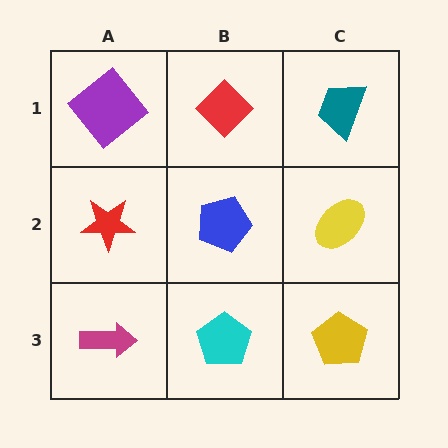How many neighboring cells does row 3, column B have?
3.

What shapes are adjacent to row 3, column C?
A yellow ellipse (row 2, column C), a cyan pentagon (row 3, column B).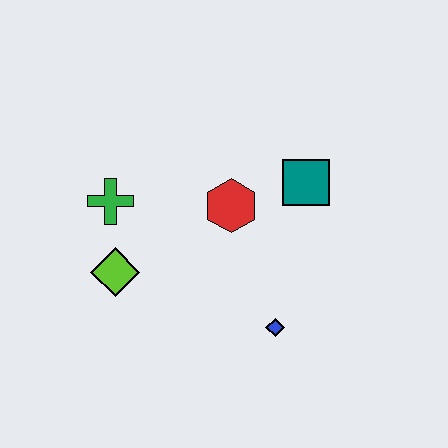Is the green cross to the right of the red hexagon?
No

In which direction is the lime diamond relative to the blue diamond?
The lime diamond is to the left of the blue diamond.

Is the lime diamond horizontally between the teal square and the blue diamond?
No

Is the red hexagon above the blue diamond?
Yes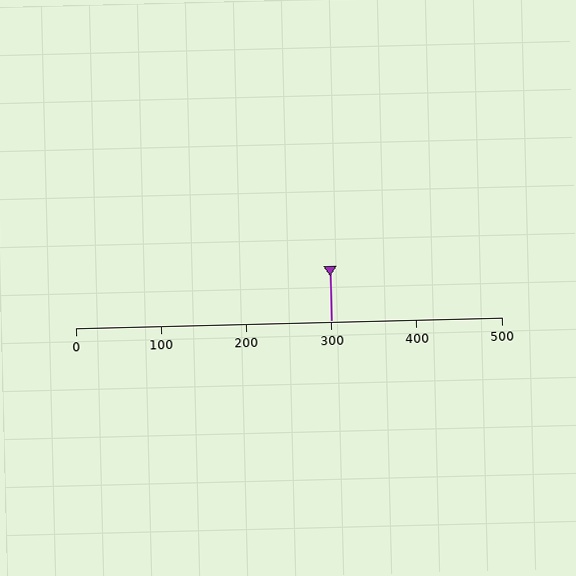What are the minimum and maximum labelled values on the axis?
The axis runs from 0 to 500.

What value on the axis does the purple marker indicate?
The marker indicates approximately 300.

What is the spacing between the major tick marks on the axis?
The major ticks are spaced 100 apart.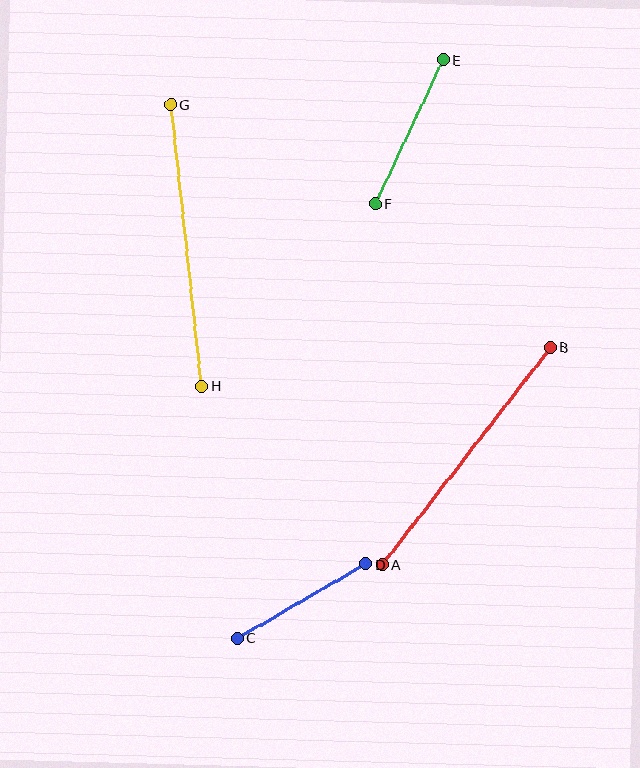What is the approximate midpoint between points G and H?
The midpoint is at approximately (186, 245) pixels.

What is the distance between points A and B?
The distance is approximately 274 pixels.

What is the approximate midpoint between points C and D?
The midpoint is at approximately (302, 601) pixels.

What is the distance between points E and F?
The distance is approximately 159 pixels.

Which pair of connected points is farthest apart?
Points G and H are farthest apart.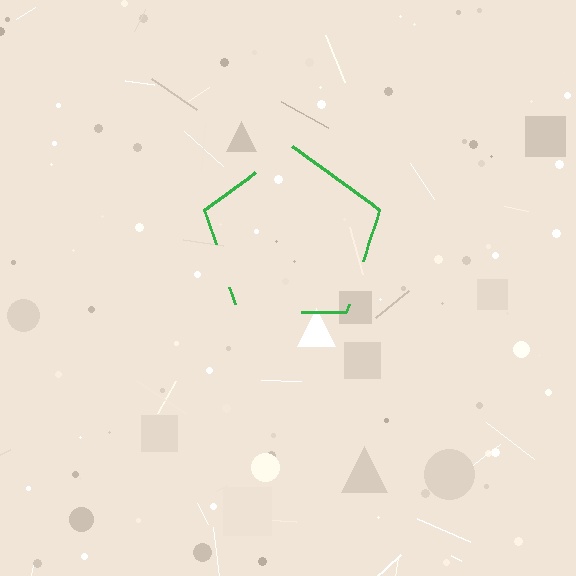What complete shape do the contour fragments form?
The contour fragments form a pentagon.